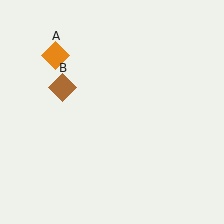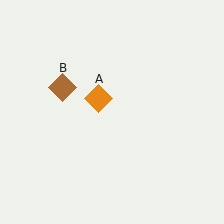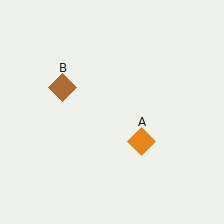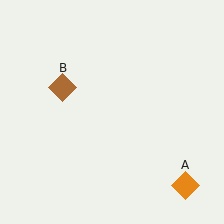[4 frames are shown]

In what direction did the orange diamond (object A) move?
The orange diamond (object A) moved down and to the right.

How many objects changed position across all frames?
1 object changed position: orange diamond (object A).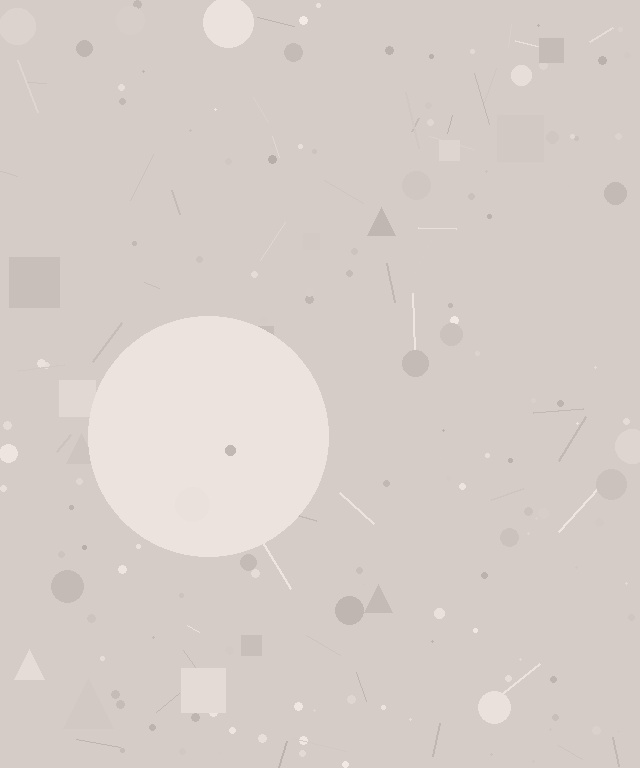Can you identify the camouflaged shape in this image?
The camouflaged shape is a circle.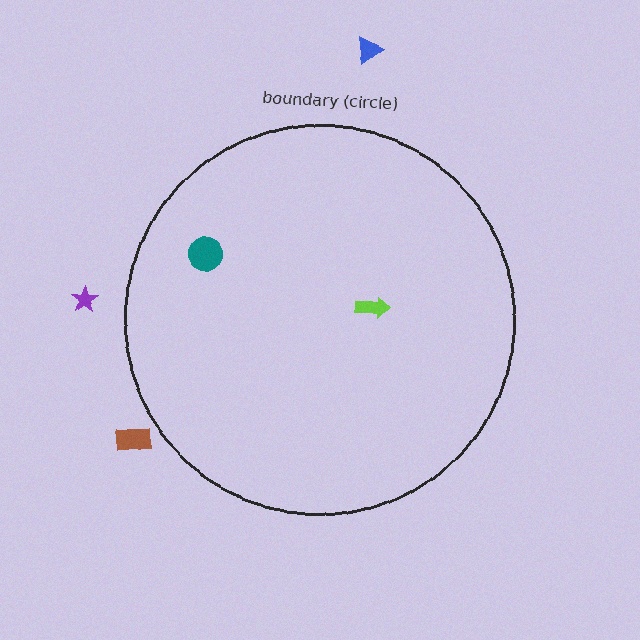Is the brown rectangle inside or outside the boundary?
Outside.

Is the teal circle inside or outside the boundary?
Inside.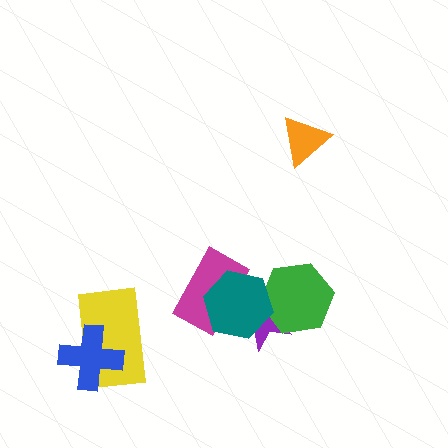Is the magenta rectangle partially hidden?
Yes, it is partially covered by another shape.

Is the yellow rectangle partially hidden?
Yes, it is partially covered by another shape.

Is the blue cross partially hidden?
No, no other shape covers it.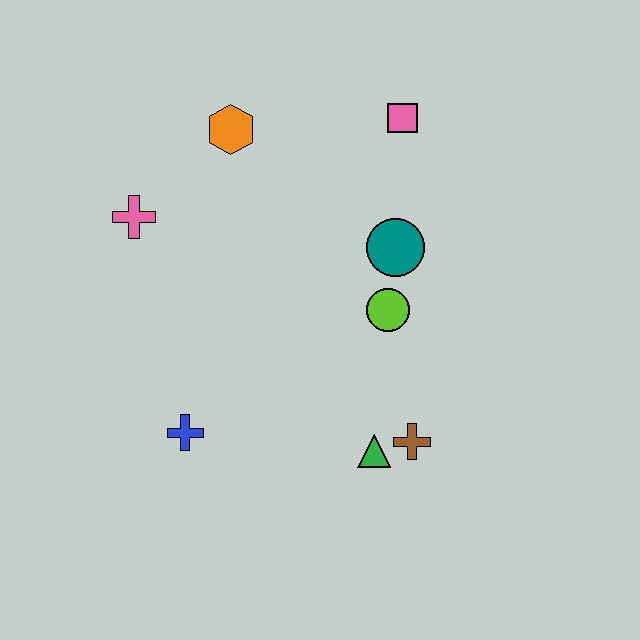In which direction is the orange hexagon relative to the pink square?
The orange hexagon is to the left of the pink square.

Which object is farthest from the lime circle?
The pink cross is farthest from the lime circle.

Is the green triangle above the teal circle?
No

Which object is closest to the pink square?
The teal circle is closest to the pink square.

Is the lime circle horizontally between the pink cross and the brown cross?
Yes